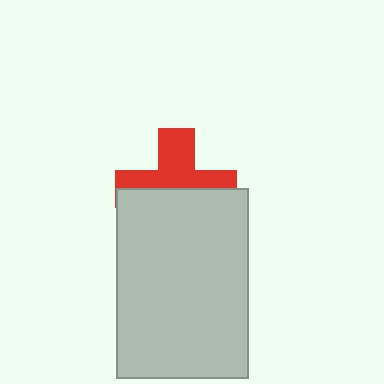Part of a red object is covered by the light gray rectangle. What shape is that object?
It is a cross.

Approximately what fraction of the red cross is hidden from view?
Roughly 52% of the red cross is hidden behind the light gray rectangle.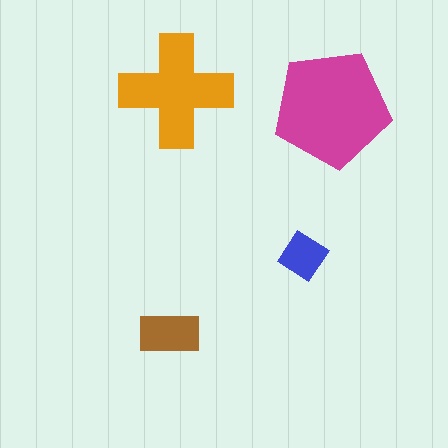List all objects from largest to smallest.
The magenta pentagon, the orange cross, the brown rectangle, the blue diamond.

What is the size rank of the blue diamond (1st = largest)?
4th.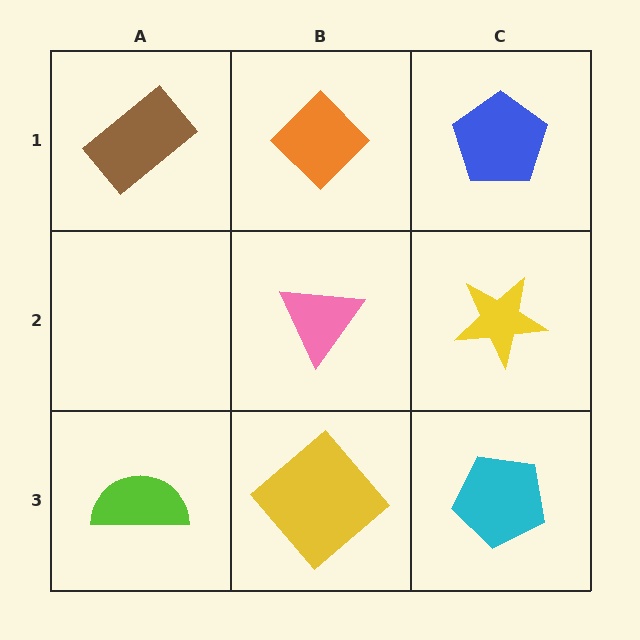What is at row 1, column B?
An orange diamond.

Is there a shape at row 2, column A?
No, that cell is empty.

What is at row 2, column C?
A yellow star.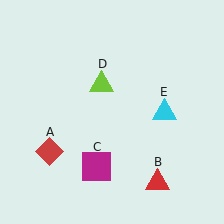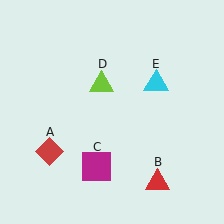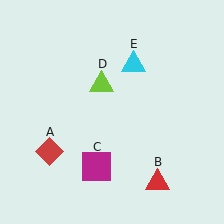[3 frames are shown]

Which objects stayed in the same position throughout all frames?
Red diamond (object A) and red triangle (object B) and magenta square (object C) and lime triangle (object D) remained stationary.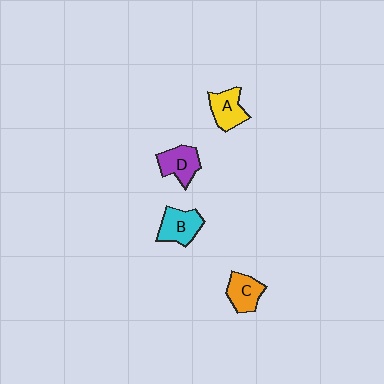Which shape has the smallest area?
Shape C (orange).